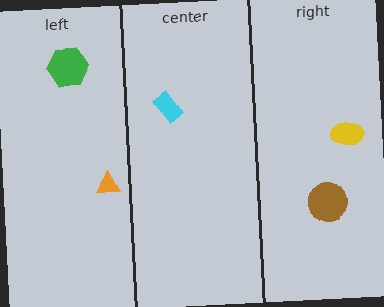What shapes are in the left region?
The orange triangle, the green hexagon.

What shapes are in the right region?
The brown circle, the yellow ellipse.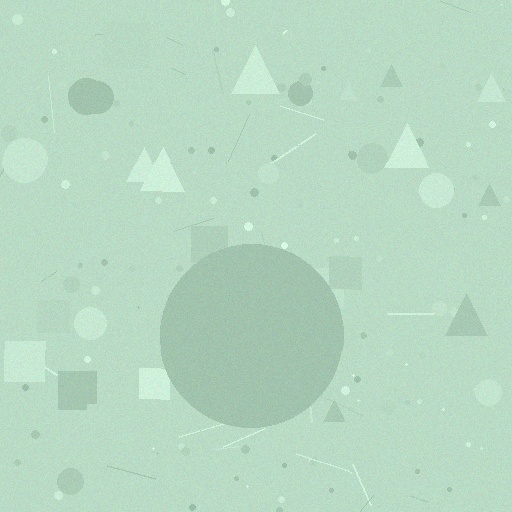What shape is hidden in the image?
A circle is hidden in the image.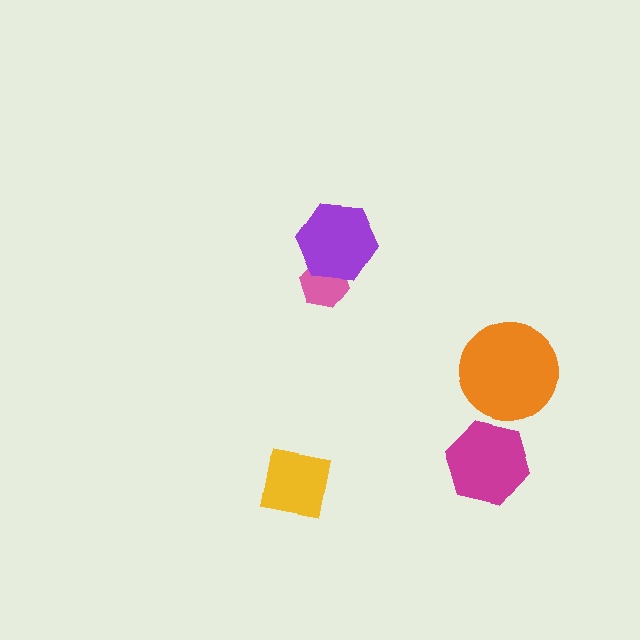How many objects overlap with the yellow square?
0 objects overlap with the yellow square.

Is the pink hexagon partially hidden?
Yes, it is partially covered by another shape.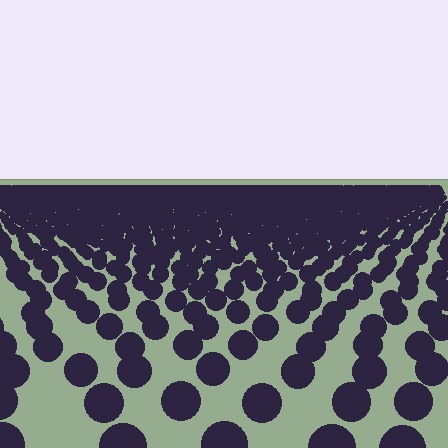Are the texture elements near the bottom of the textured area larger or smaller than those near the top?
Larger. Near the bottom, elements are closer to the viewer and appear at a bigger on-screen size.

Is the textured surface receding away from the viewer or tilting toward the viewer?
The surface is receding away from the viewer. Texture elements get smaller and denser toward the top.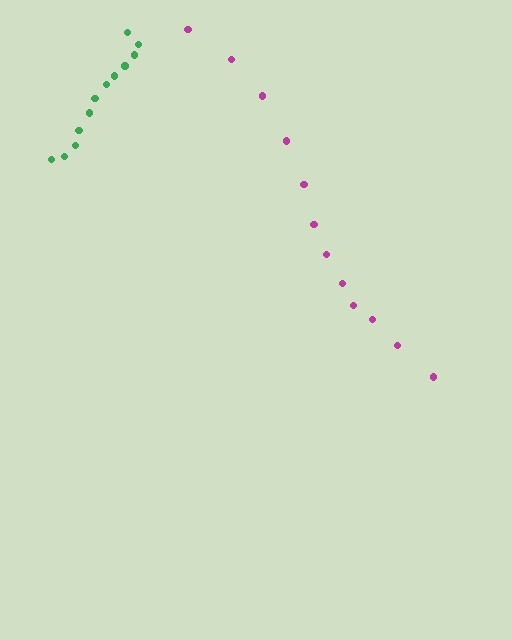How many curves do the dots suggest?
There are 2 distinct paths.